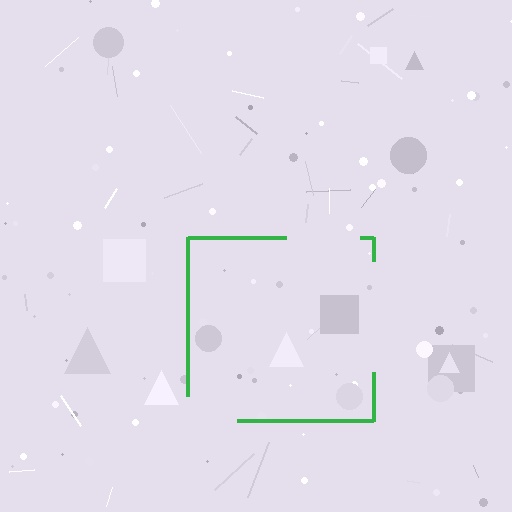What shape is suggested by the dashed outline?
The dashed outline suggests a square.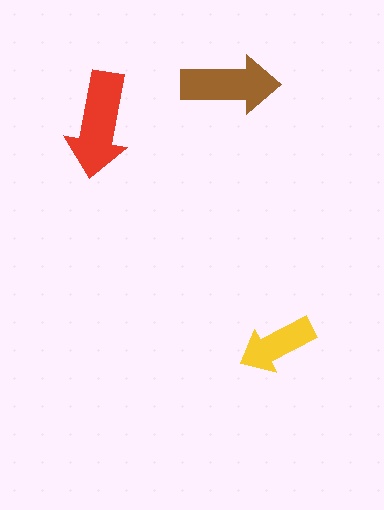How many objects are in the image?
There are 3 objects in the image.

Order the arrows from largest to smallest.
the red one, the brown one, the yellow one.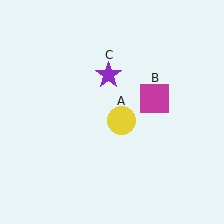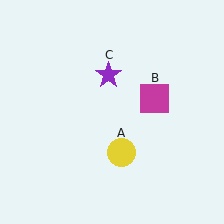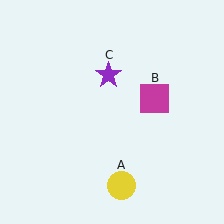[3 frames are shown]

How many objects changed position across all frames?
1 object changed position: yellow circle (object A).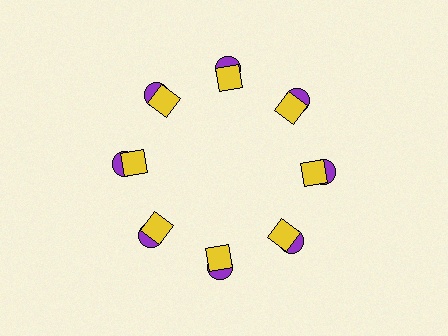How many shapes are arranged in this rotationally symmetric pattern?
There are 16 shapes, arranged in 8 groups of 2.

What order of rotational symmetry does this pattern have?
This pattern has 8-fold rotational symmetry.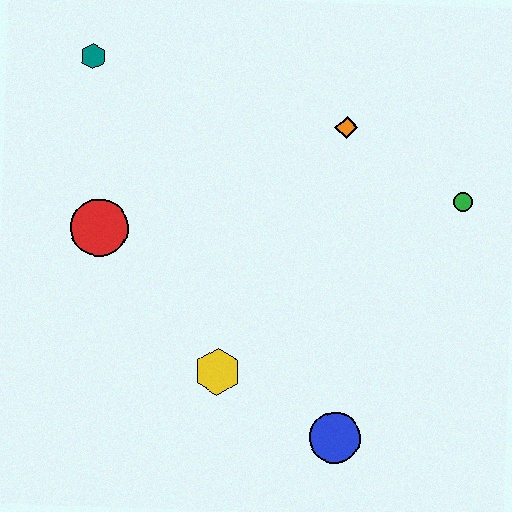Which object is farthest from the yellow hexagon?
The teal hexagon is farthest from the yellow hexagon.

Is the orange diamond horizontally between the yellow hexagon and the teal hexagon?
No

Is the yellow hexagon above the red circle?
No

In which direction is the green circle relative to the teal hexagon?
The green circle is to the right of the teal hexagon.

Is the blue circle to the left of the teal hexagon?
No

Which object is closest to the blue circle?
The yellow hexagon is closest to the blue circle.